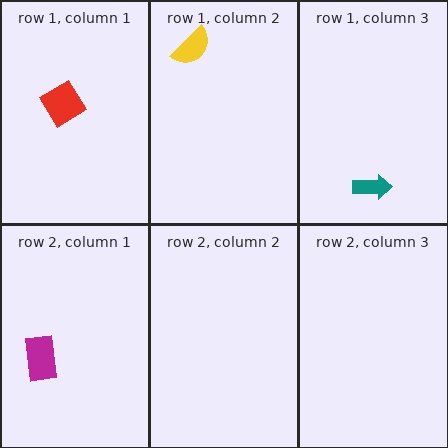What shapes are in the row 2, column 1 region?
The magenta rectangle.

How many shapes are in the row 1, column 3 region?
1.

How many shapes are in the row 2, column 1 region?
1.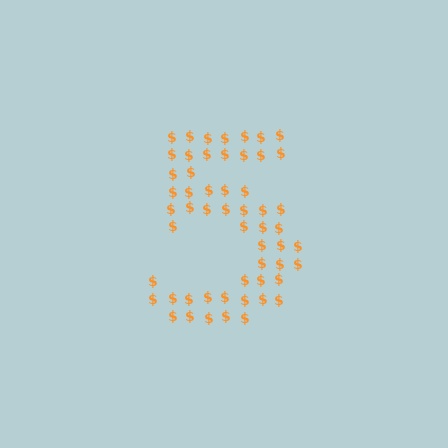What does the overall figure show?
The overall figure shows the digit 5.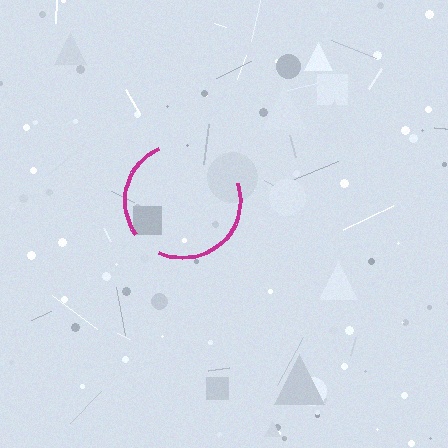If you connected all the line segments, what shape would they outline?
They would outline a circle.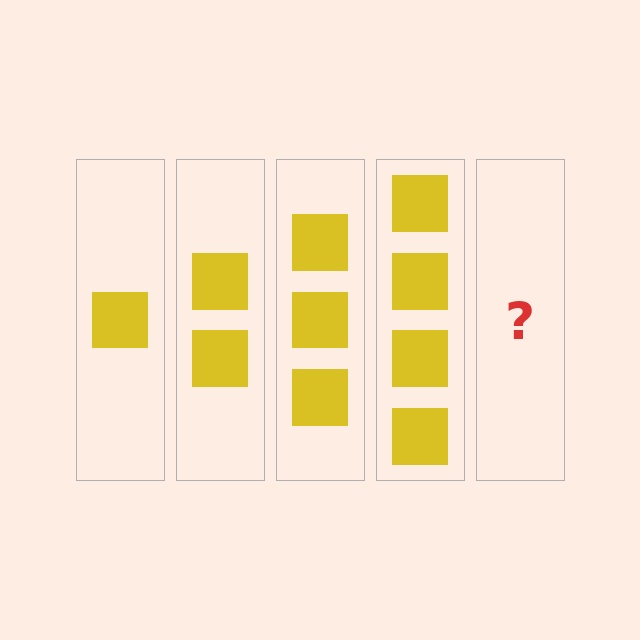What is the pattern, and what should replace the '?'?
The pattern is that each step adds one more square. The '?' should be 5 squares.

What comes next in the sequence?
The next element should be 5 squares.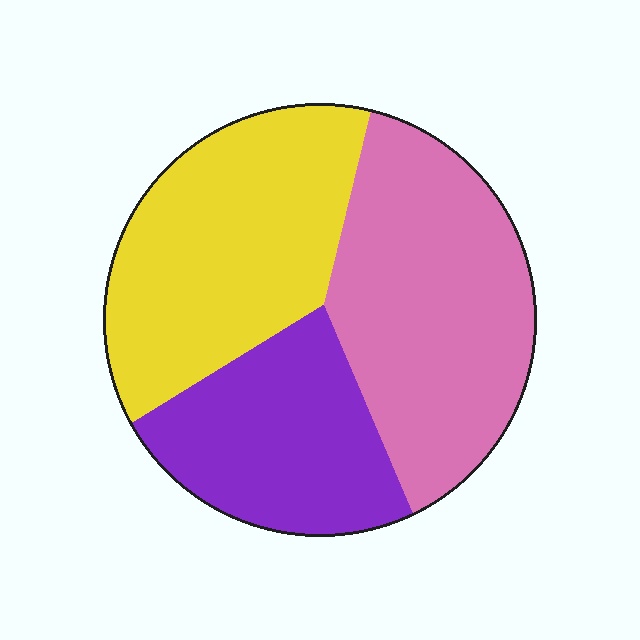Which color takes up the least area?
Purple, at roughly 25%.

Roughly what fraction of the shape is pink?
Pink takes up between a quarter and a half of the shape.